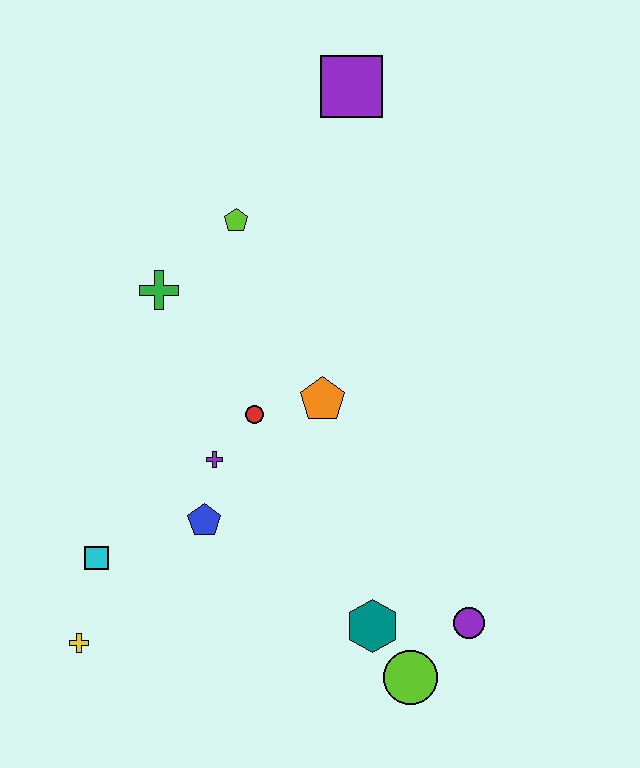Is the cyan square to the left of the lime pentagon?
Yes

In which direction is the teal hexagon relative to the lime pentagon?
The teal hexagon is below the lime pentagon.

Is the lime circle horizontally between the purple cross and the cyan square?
No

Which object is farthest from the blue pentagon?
The purple square is farthest from the blue pentagon.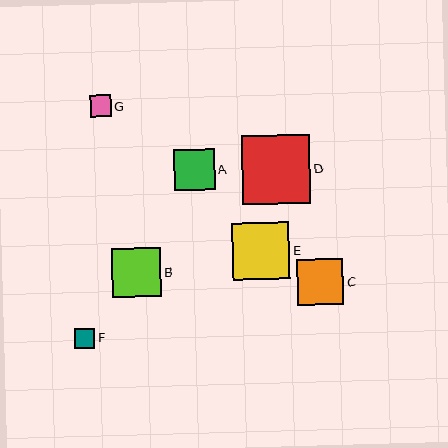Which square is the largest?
Square D is the largest with a size of approximately 69 pixels.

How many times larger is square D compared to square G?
Square D is approximately 3.2 times the size of square G.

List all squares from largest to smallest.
From largest to smallest: D, E, B, C, A, G, F.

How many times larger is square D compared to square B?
Square D is approximately 1.4 times the size of square B.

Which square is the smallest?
Square F is the smallest with a size of approximately 20 pixels.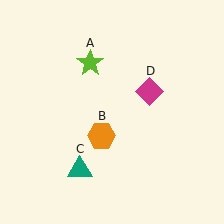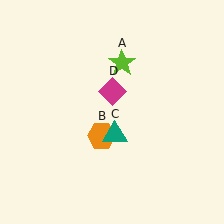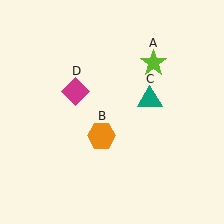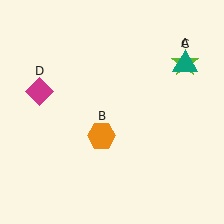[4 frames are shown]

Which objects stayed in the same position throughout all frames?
Orange hexagon (object B) remained stationary.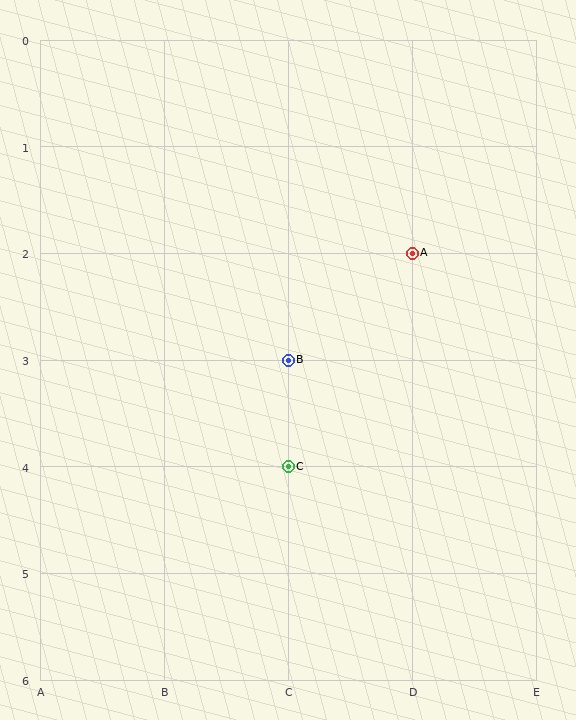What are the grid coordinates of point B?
Point B is at grid coordinates (C, 3).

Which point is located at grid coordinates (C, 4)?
Point C is at (C, 4).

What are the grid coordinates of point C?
Point C is at grid coordinates (C, 4).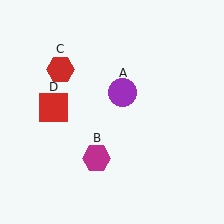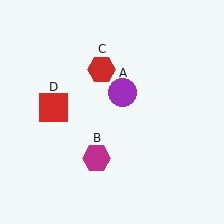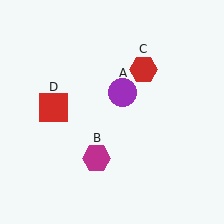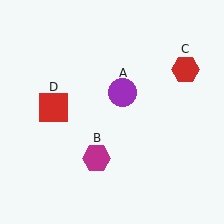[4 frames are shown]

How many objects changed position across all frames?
1 object changed position: red hexagon (object C).